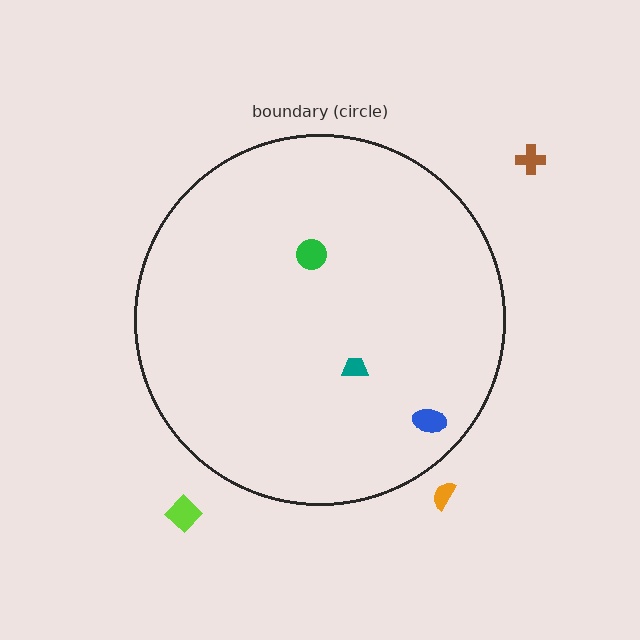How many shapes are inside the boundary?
3 inside, 3 outside.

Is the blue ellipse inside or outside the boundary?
Inside.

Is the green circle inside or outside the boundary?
Inside.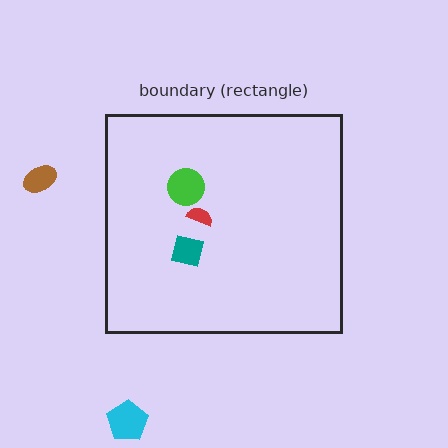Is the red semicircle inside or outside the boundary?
Inside.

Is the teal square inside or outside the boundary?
Inside.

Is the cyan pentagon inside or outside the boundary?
Outside.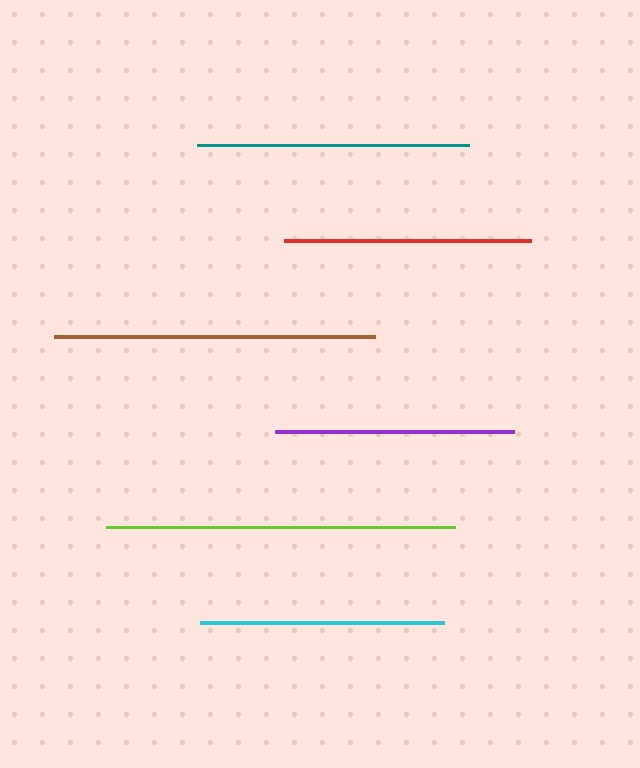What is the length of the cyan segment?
The cyan segment is approximately 245 pixels long.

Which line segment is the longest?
The lime line is the longest at approximately 350 pixels.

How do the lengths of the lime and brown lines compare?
The lime and brown lines are approximately the same length.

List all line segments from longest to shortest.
From longest to shortest: lime, brown, teal, red, cyan, purple.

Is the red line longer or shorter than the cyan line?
The red line is longer than the cyan line.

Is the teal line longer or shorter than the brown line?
The brown line is longer than the teal line.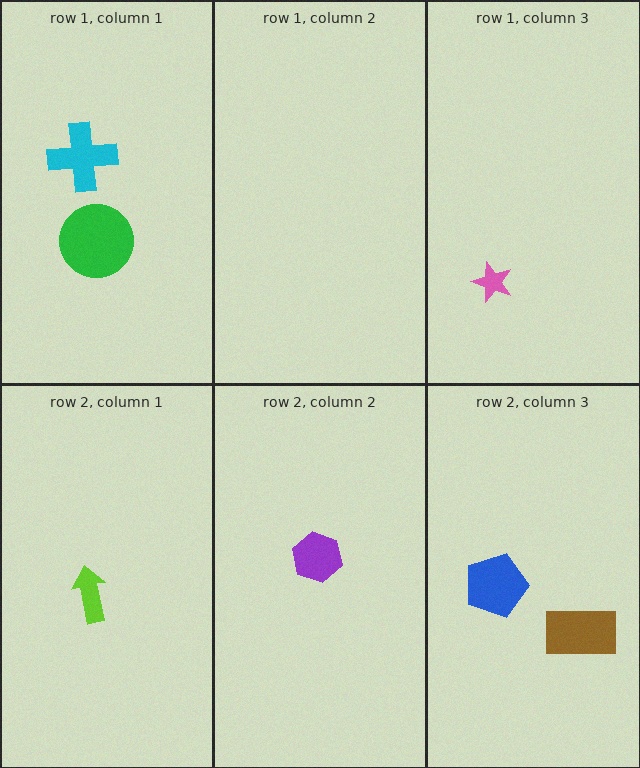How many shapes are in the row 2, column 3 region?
2.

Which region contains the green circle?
The row 1, column 1 region.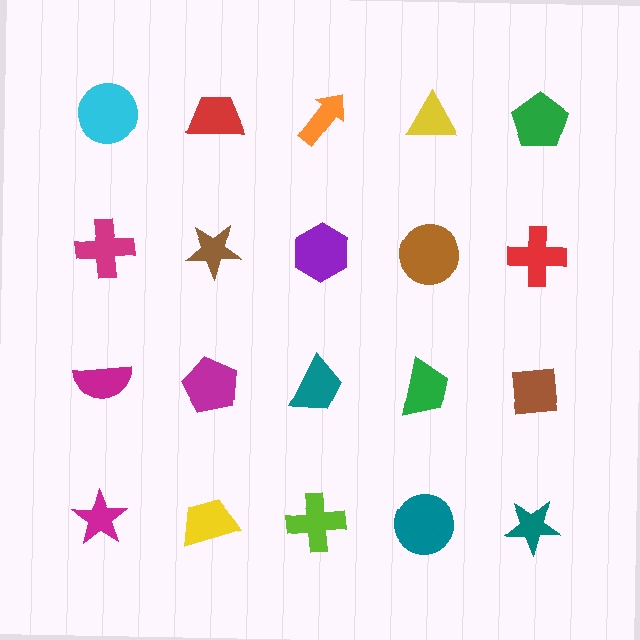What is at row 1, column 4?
A yellow triangle.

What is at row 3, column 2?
A magenta pentagon.